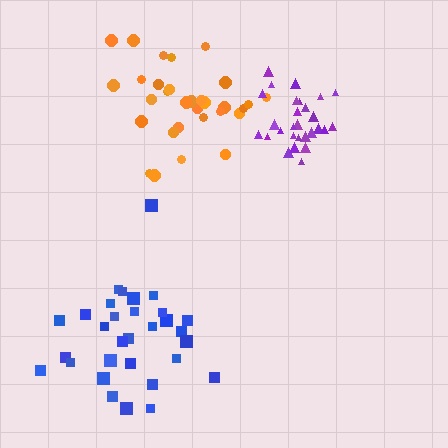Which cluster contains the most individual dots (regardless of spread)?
Orange (31).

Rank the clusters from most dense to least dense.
purple, blue, orange.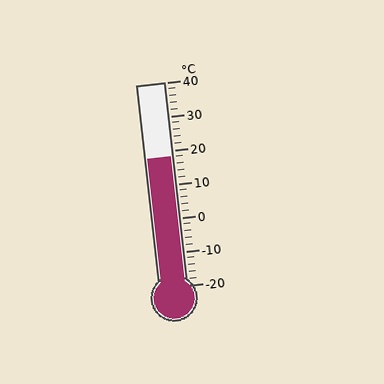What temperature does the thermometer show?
The thermometer shows approximately 18°C.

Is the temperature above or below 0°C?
The temperature is above 0°C.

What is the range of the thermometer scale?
The thermometer scale ranges from -20°C to 40°C.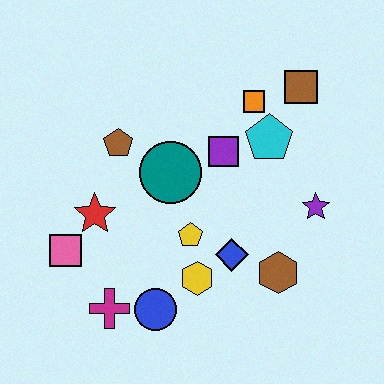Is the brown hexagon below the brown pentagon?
Yes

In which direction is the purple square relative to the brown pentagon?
The purple square is to the right of the brown pentagon.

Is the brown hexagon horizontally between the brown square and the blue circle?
Yes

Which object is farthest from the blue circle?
The brown square is farthest from the blue circle.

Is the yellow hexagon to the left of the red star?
No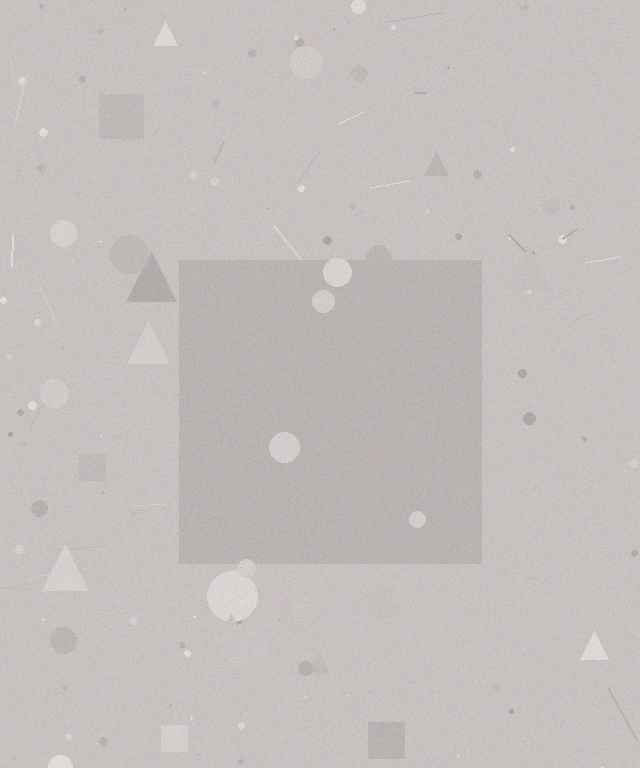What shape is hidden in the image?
A square is hidden in the image.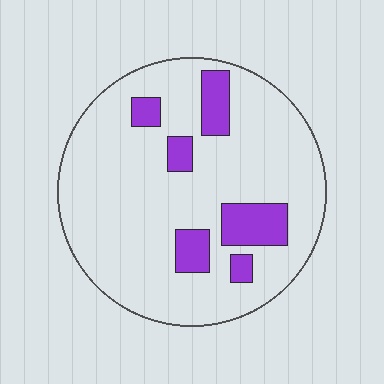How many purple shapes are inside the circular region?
6.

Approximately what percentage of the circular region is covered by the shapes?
Approximately 15%.